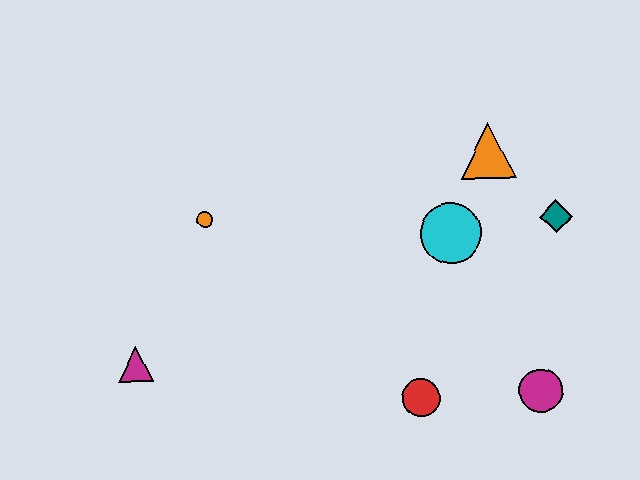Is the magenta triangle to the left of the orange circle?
Yes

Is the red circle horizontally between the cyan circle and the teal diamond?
No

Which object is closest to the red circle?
The magenta circle is closest to the red circle.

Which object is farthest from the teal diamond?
The magenta triangle is farthest from the teal diamond.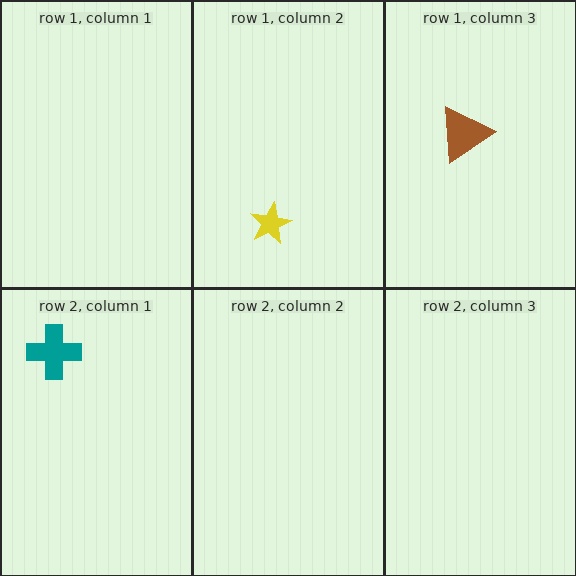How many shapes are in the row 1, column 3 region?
1.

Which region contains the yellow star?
The row 1, column 2 region.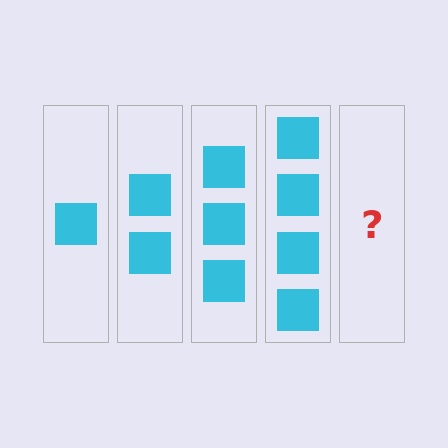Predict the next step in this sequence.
The next step is 5 squares.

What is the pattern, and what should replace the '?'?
The pattern is that each step adds one more square. The '?' should be 5 squares.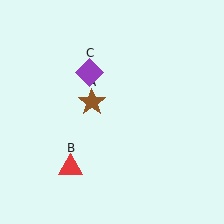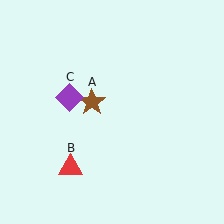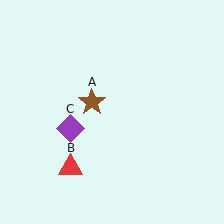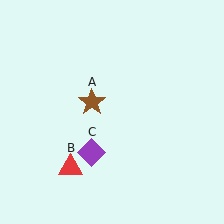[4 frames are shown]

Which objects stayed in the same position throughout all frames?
Brown star (object A) and red triangle (object B) remained stationary.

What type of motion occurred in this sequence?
The purple diamond (object C) rotated counterclockwise around the center of the scene.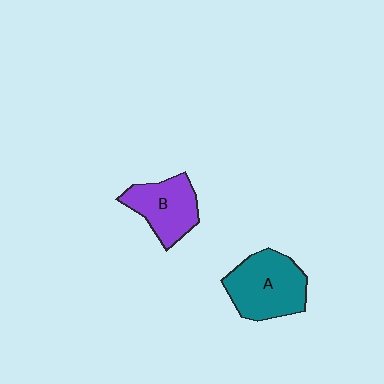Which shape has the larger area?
Shape A (teal).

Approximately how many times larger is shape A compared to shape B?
Approximately 1.3 times.